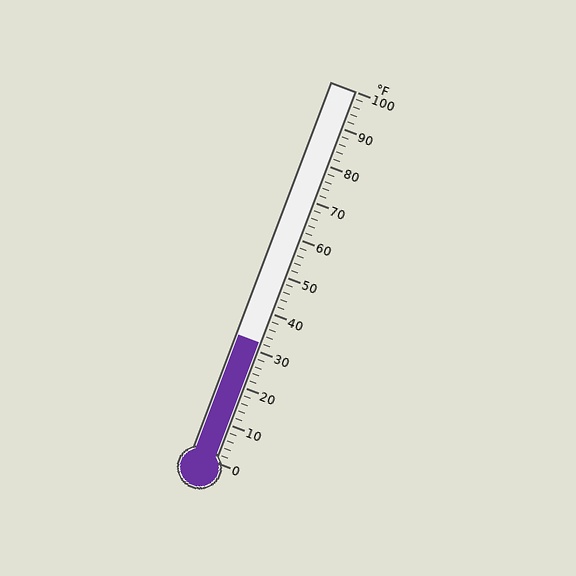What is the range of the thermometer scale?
The thermometer scale ranges from 0°F to 100°F.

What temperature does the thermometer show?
The thermometer shows approximately 32°F.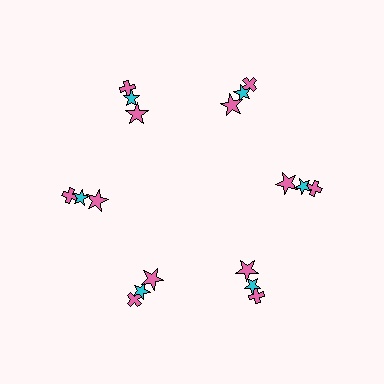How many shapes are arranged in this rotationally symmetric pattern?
There are 18 shapes, arranged in 6 groups of 3.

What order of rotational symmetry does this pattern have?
This pattern has 6-fold rotational symmetry.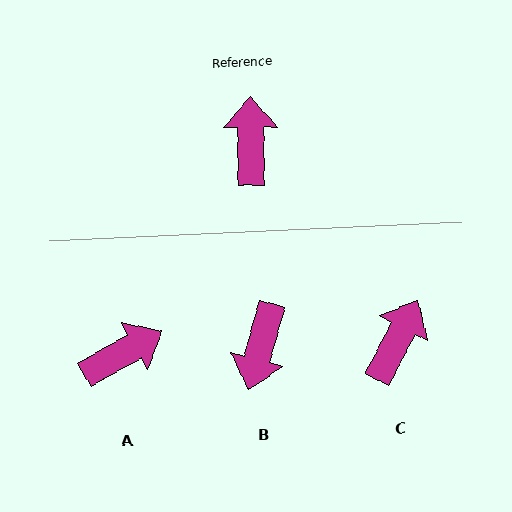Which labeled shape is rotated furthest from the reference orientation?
B, about 164 degrees away.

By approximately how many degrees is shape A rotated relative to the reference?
Approximately 61 degrees clockwise.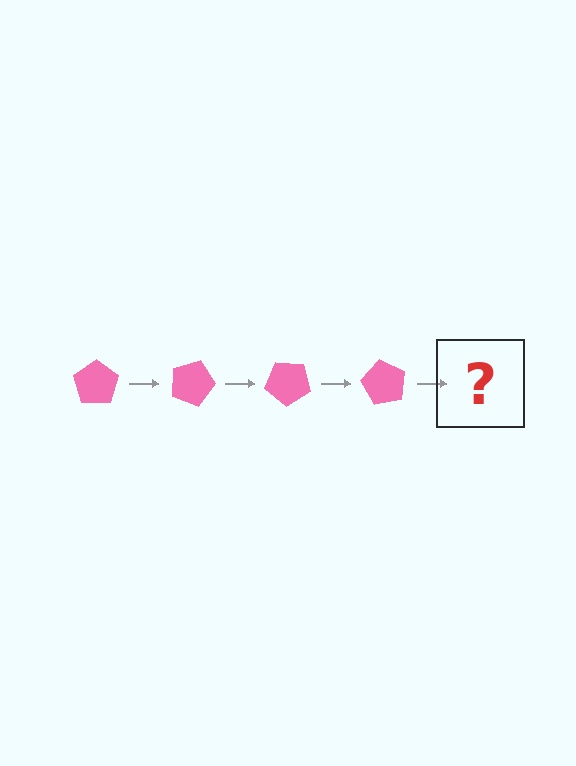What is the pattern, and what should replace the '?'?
The pattern is that the pentagon rotates 20 degrees each step. The '?' should be a pink pentagon rotated 80 degrees.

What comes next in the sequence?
The next element should be a pink pentagon rotated 80 degrees.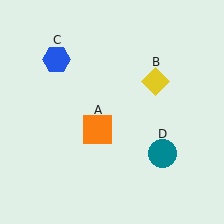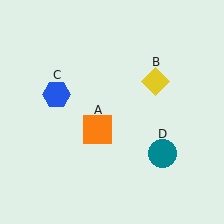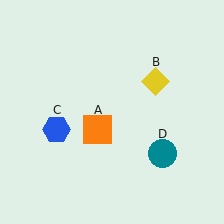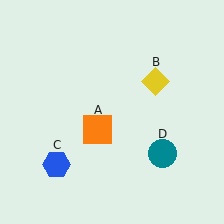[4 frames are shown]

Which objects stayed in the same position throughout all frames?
Orange square (object A) and yellow diamond (object B) and teal circle (object D) remained stationary.